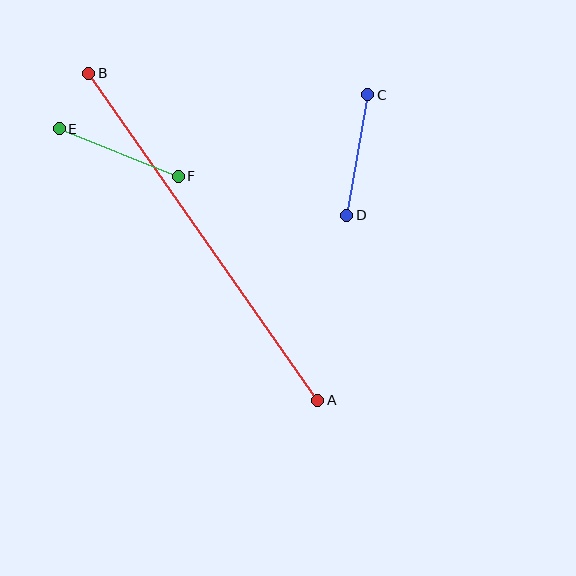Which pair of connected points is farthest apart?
Points A and B are farthest apart.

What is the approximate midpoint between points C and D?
The midpoint is at approximately (357, 155) pixels.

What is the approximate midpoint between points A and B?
The midpoint is at approximately (203, 237) pixels.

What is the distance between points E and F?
The distance is approximately 128 pixels.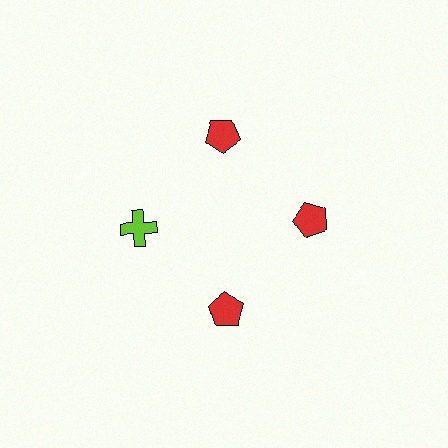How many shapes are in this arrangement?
There are 4 shapes arranged in a ring pattern.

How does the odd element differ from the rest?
It differs in both color (lime instead of red) and shape (cross instead of pentagon).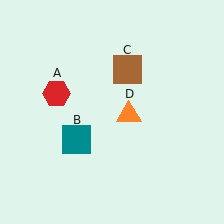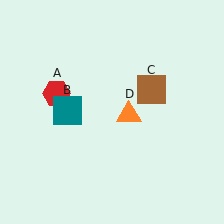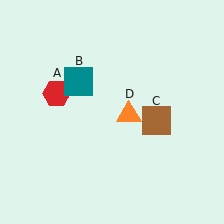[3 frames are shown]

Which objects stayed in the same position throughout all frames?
Red hexagon (object A) and orange triangle (object D) remained stationary.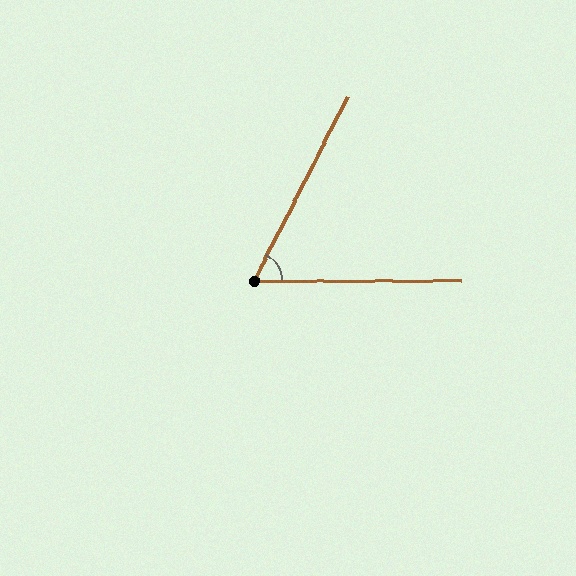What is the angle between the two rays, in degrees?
Approximately 63 degrees.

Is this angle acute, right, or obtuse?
It is acute.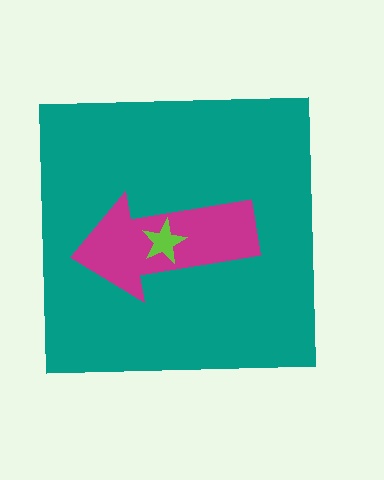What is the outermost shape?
The teal square.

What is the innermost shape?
The lime star.